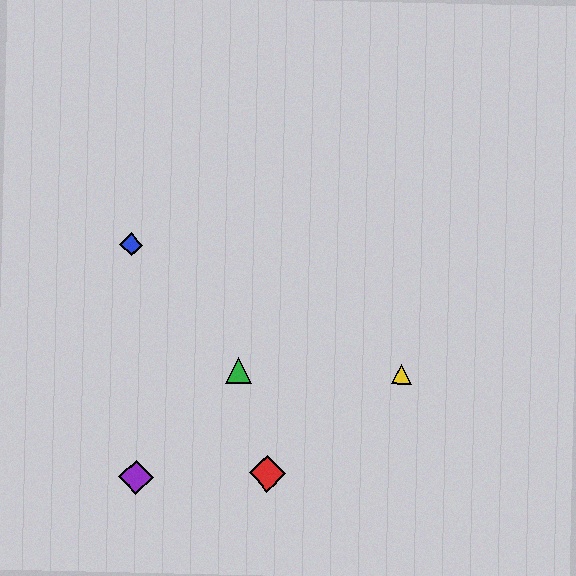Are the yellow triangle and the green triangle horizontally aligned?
Yes, both are at y≈374.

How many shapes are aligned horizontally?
2 shapes (the green triangle, the yellow triangle) are aligned horizontally.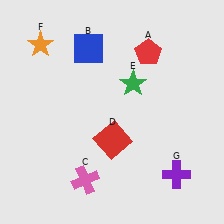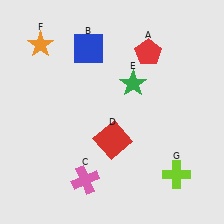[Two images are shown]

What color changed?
The cross (G) changed from purple in Image 1 to lime in Image 2.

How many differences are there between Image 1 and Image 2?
There is 1 difference between the two images.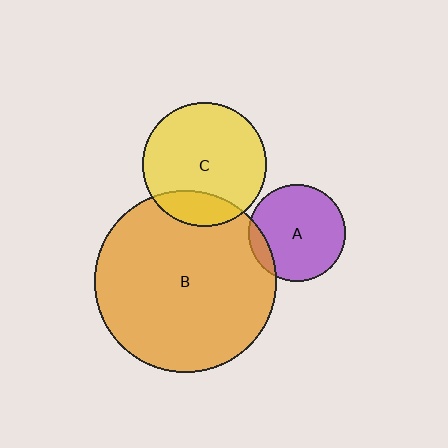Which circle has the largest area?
Circle B (orange).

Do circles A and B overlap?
Yes.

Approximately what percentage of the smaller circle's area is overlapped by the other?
Approximately 10%.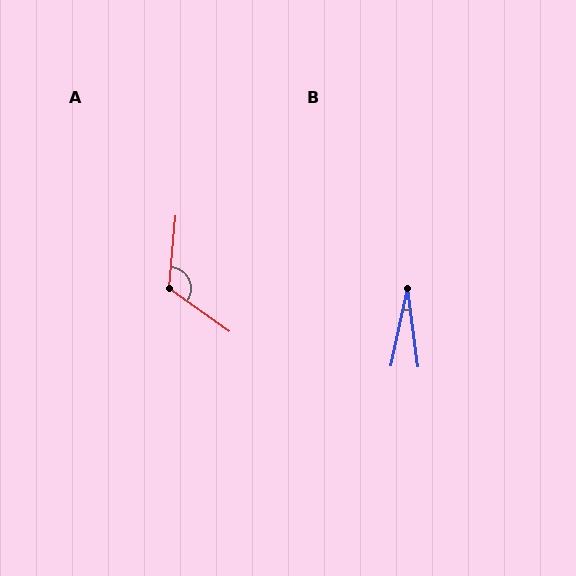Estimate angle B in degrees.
Approximately 19 degrees.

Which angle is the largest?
A, at approximately 120 degrees.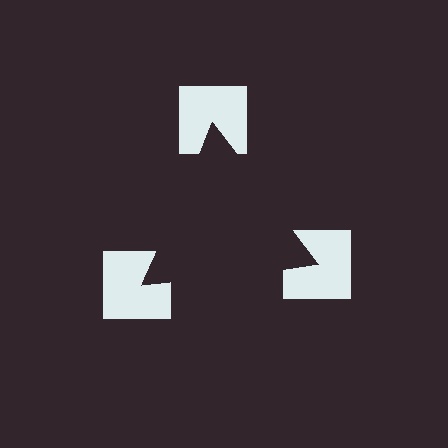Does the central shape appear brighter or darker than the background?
It typically appears slightly darker than the background, even though no actual brightness change is drawn.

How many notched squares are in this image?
There are 3 — one at each vertex of the illusory triangle.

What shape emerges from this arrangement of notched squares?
An illusory triangle — its edges are inferred from the aligned wedge cuts in the notched squares, not physically drawn.